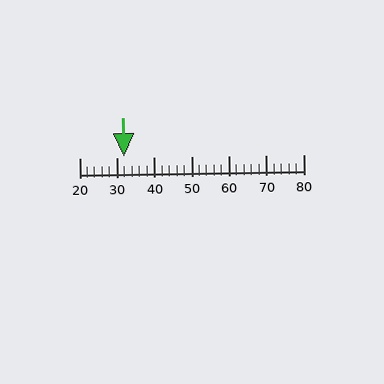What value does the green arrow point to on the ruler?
The green arrow points to approximately 32.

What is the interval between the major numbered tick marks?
The major tick marks are spaced 10 units apart.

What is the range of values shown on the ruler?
The ruler shows values from 20 to 80.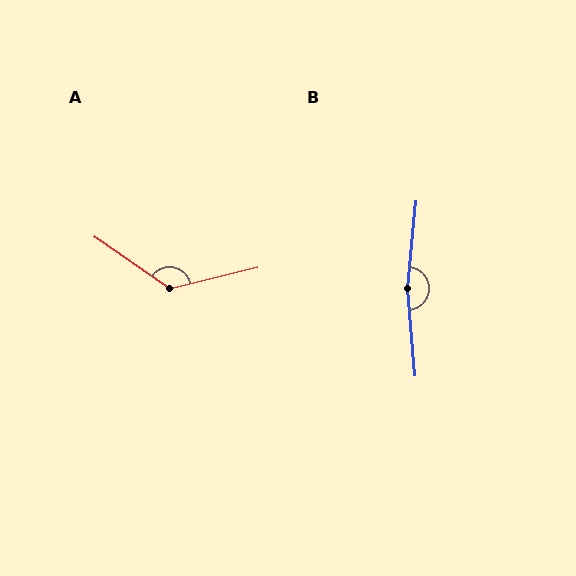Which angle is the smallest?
A, at approximately 132 degrees.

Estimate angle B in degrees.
Approximately 169 degrees.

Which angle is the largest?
B, at approximately 169 degrees.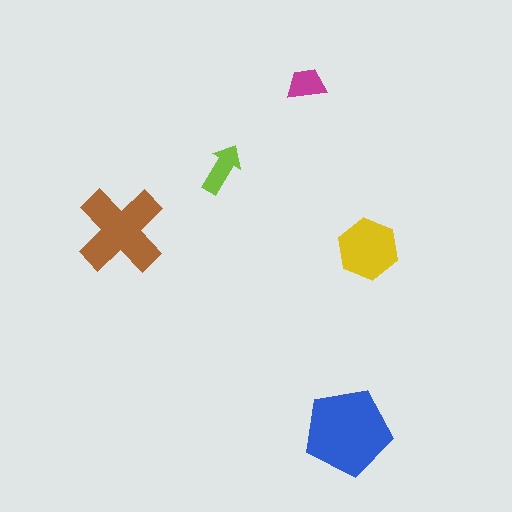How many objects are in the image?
There are 5 objects in the image.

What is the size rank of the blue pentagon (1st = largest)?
1st.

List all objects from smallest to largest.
The magenta trapezoid, the lime arrow, the yellow hexagon, the brown cross, the blue pentagon.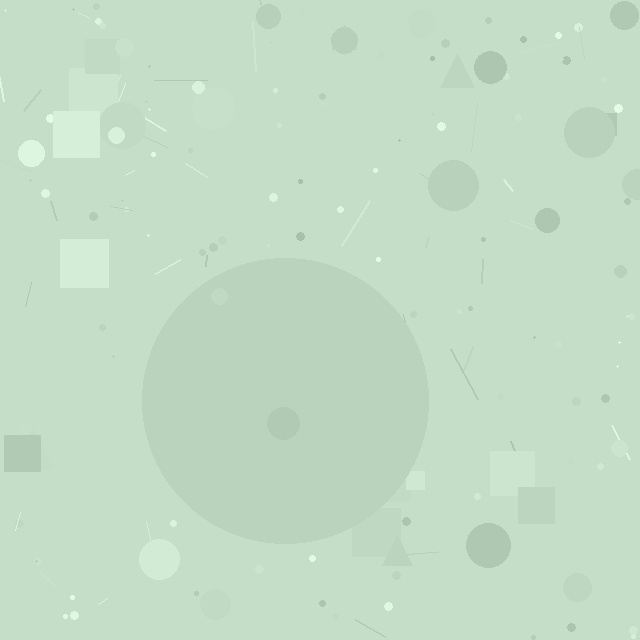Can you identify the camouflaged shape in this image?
The camouflaged shape is a circle.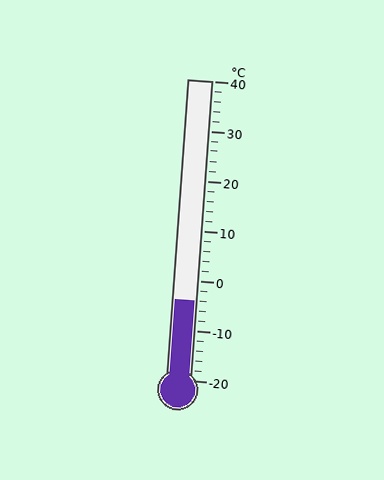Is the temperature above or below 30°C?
The temperature is below 30°C.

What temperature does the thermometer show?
The thermometer shows approximately -4°C.